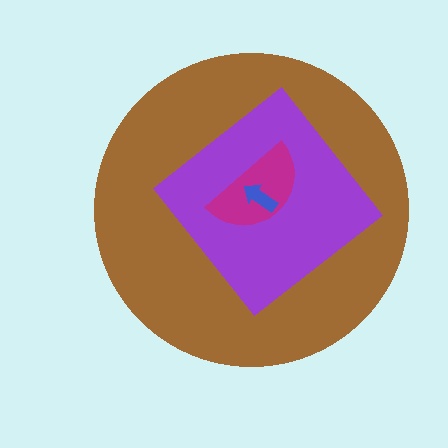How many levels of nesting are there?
4.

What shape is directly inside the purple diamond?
The magenta semicircle.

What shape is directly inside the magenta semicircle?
The blue arrow.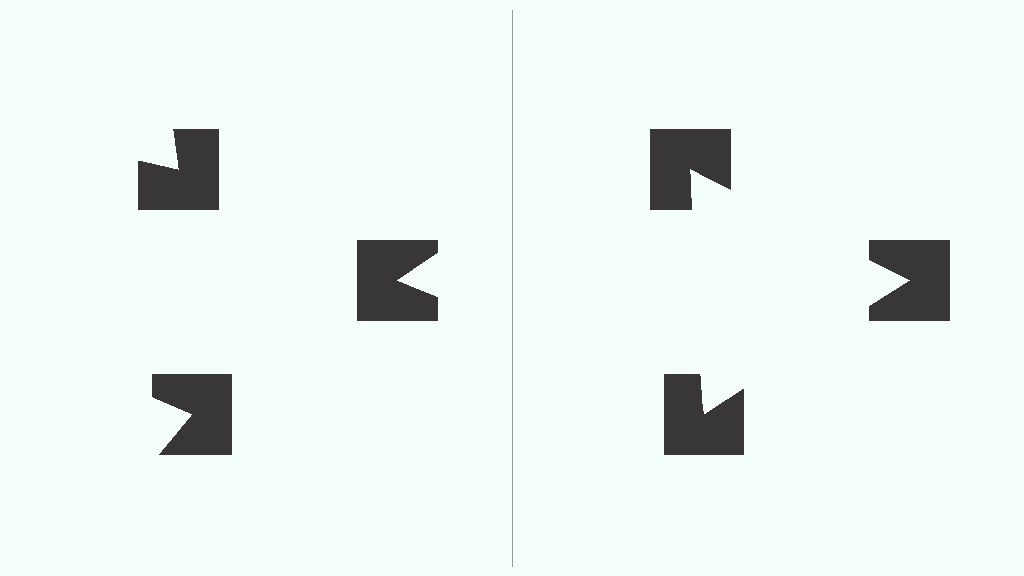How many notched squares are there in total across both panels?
6 — 3 on each side.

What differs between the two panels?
The notched squares are positioned identically on both sides; only the wedge orientations differ. On the right they align to a triangle; on the left they are misaligned.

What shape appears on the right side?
An illusory triangle.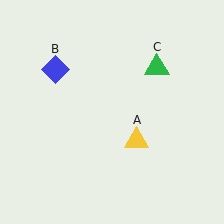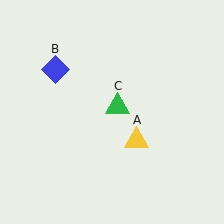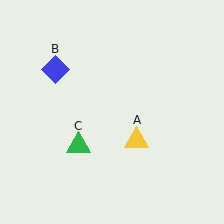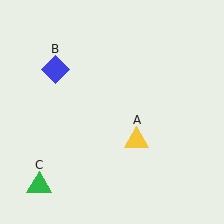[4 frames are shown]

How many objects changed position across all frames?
1 object changed position: green triangle (object C).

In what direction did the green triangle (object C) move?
The green triangle (object C) moved down and to the left.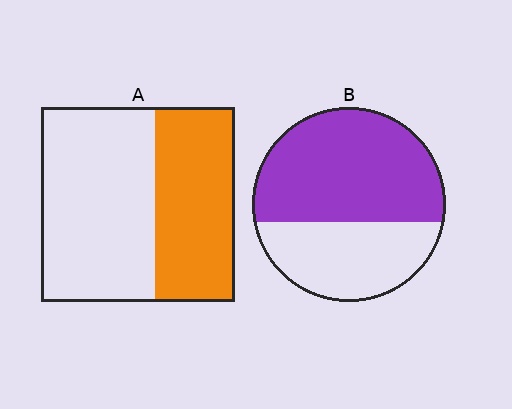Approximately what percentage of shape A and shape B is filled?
A is approximately 40% and B is approximately 60%.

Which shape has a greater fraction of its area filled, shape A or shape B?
Shape B.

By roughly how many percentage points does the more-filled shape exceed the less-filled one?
By roughly 20 percentage points (B over A).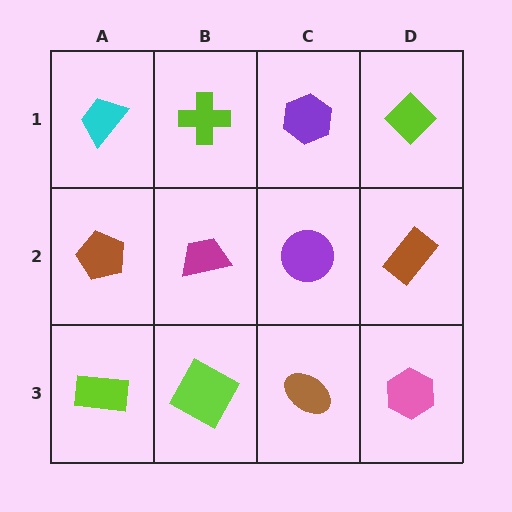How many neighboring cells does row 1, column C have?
3.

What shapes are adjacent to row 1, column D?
A brown rectangle (row 2, column D), a purple hexagon (row 1, column C).